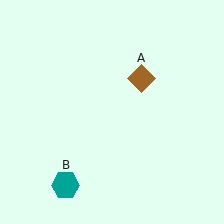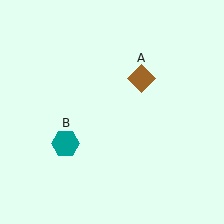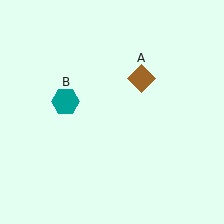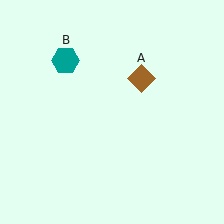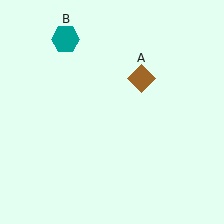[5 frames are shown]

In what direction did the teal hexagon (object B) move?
The teal hexagon (object B) moved up.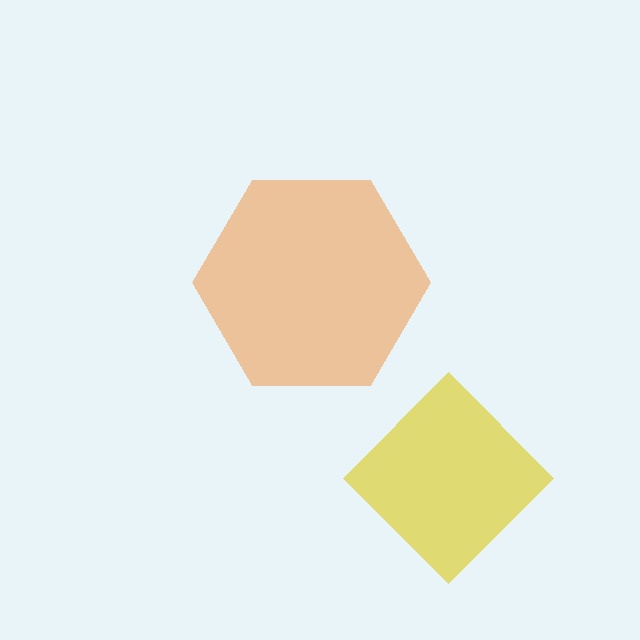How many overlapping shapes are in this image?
There are 2 overlapping shapes in the image.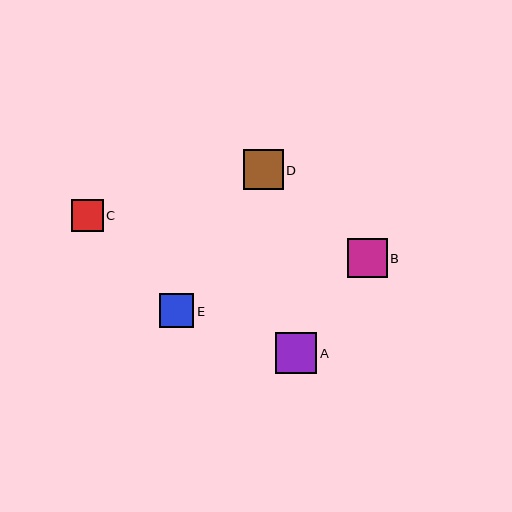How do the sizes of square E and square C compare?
Square E and square C are approximately the same size.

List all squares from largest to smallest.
From largest to smallest: A, D, B, E, C.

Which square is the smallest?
Square C is the smallest with a size of approximately 32 pixels.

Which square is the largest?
Square A is the largest with a size of approximately 41 pixels.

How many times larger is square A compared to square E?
Square A is approximately 1.2 times the size of square E.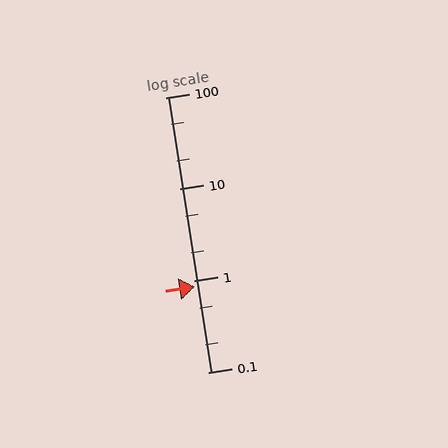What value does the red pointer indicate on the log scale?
The pointer indicates approximately 0.86.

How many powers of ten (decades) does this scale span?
The scale spans 3 decades, from 0.1 to 100.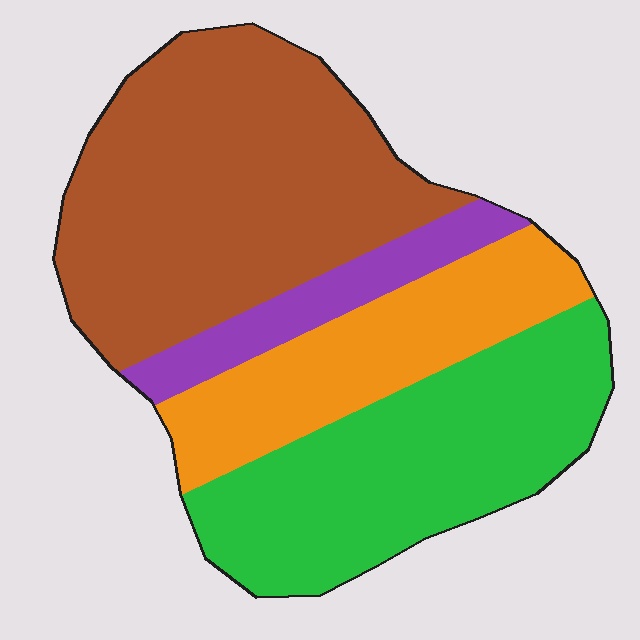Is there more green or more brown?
Brown.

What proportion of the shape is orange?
Orange takes up about one fifth (1/5) of the shape.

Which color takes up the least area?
Purple, at roughly 10%.